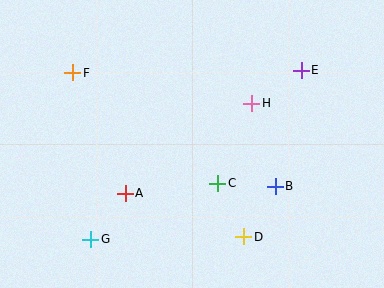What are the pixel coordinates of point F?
Point F is at (73, 73).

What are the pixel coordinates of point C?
Point C is at (218, 183).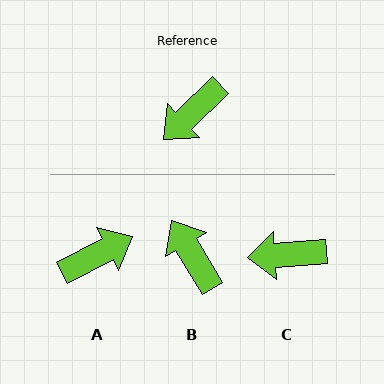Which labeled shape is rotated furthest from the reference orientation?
A, about 164 degrees away.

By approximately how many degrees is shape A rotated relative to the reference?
Approximately 164 degrees counter-clockwise.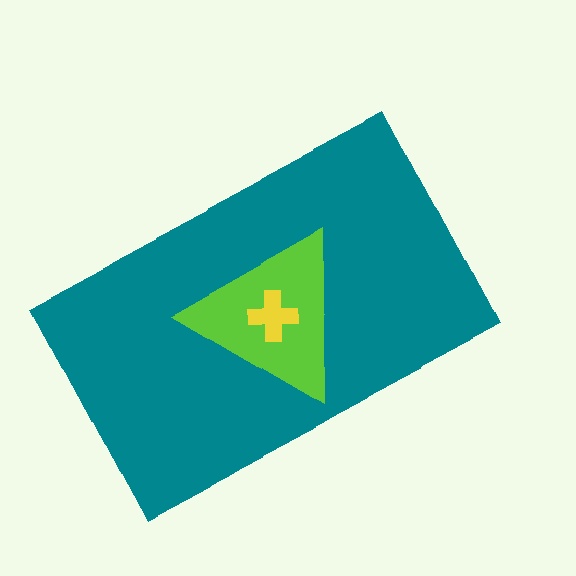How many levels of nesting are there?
3.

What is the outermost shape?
The teal rectangle.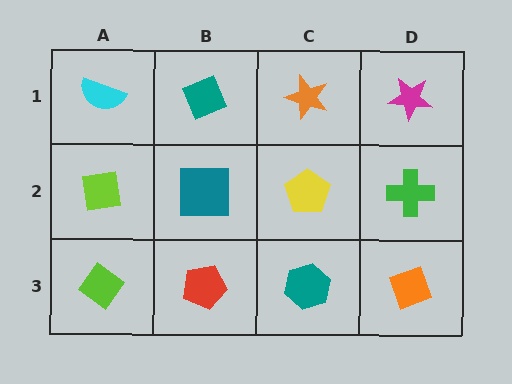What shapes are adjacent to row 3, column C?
A yellow pentagon (row 2, column C), a red pentagon (row 3, column B), an orange diamond (row 3, column D).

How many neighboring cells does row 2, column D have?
3.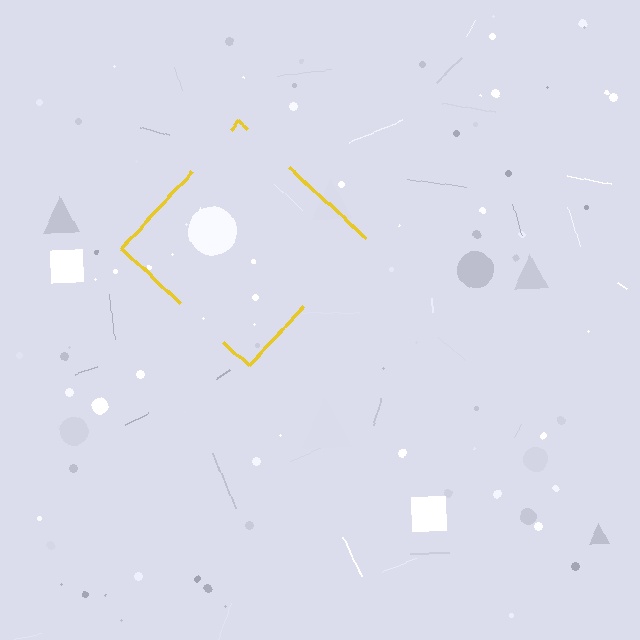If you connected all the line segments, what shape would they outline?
They would outline a diamond.